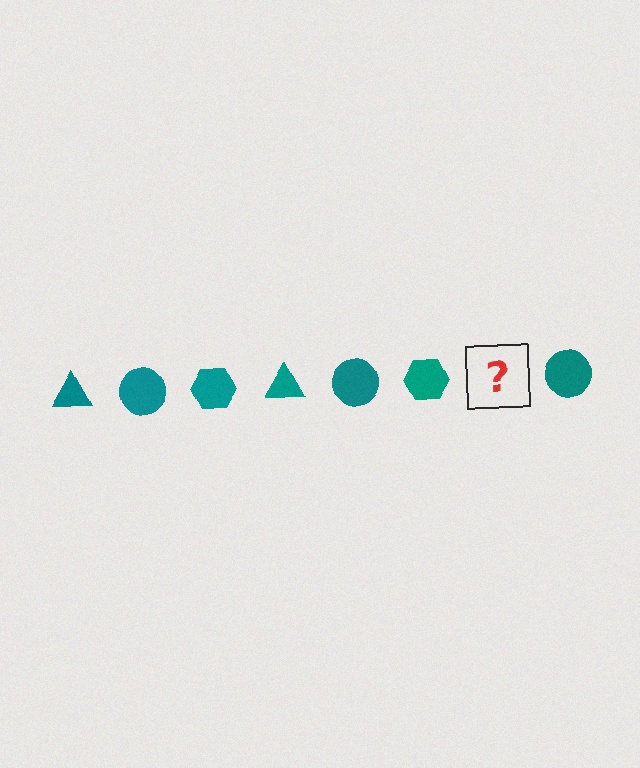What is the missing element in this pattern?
The missing element is a teal triangle.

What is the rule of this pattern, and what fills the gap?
The rule is that the pattern cycles through triangle, circle, hexagon shapes in teal. The gap should be filled with a teal triangle.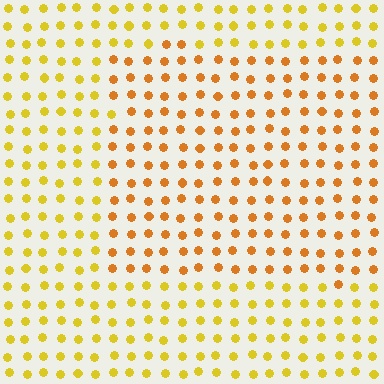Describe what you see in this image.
The image is filled with small yellow elements in a uniform arrangement. A rectangle-shaped region is visible where the elements are tinted to a slightly different hue, forming a subtle color boundary.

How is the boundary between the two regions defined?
The boundary is defined purely by a slight shift in hue (about 26 degrees). Spacing, size, and orientation are identical on both sides.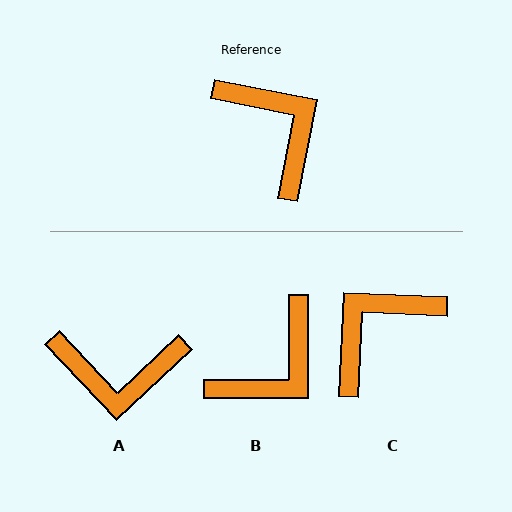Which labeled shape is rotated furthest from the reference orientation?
A, about 126 degrees away.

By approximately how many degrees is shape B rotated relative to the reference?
Approximately 79 degrees clockwise.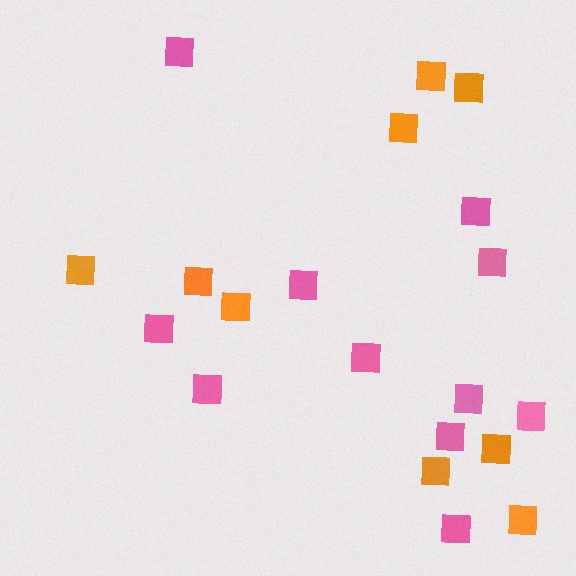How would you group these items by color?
There are 2 groups: one group of orange squares (9) and one group of pink squares (11).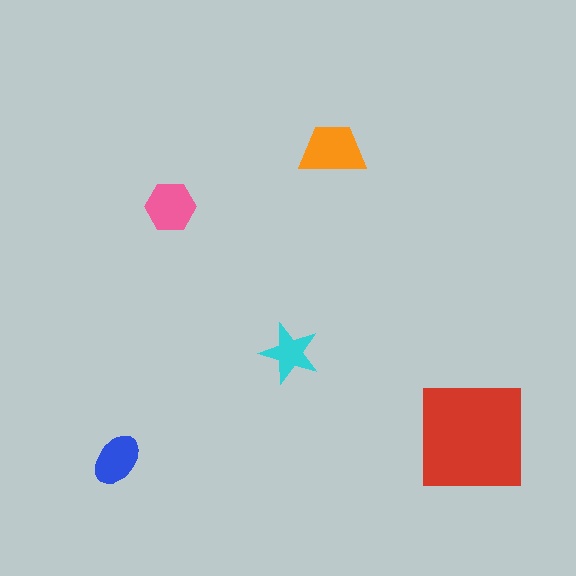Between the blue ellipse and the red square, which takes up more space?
The red square.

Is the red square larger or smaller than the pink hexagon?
Larger.